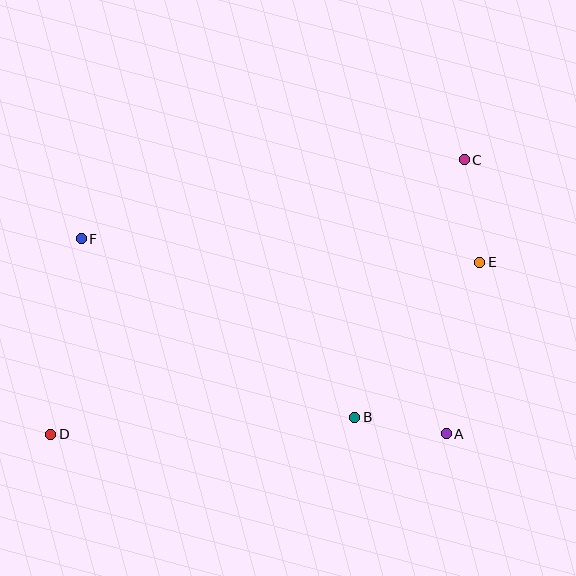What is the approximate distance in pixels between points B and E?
The distance between B and E is approximately 199 pixels.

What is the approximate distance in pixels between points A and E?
The distance between A and E is approximately 175 pixels.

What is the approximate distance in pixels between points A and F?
The distance between A and F is approximately 414 pixels.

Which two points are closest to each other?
Points A and B are closest to each other.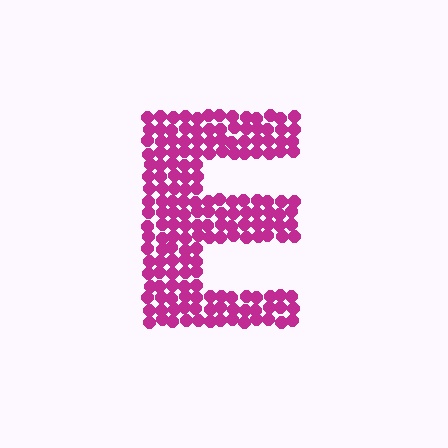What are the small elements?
The small elements are circles.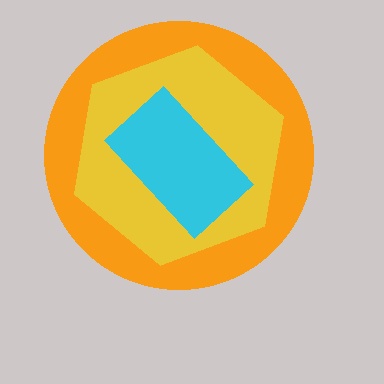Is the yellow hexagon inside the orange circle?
Yes.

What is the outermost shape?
The orange circle.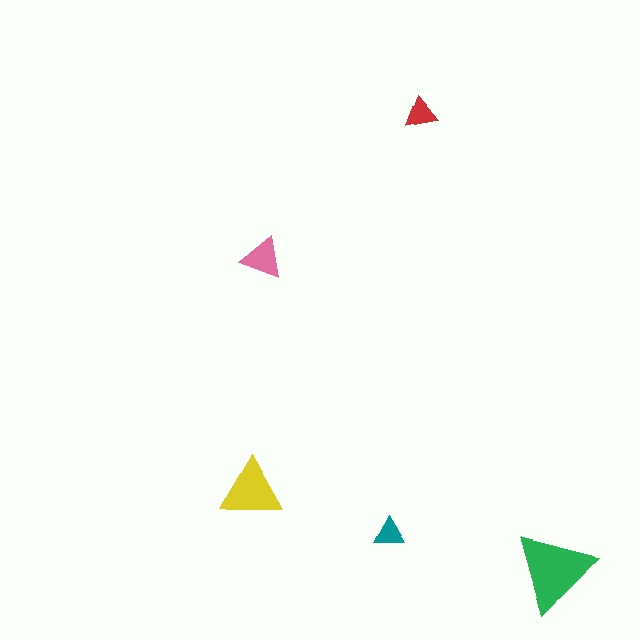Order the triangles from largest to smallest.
the green one, the yellow one, the pink one, the red one, the teal one.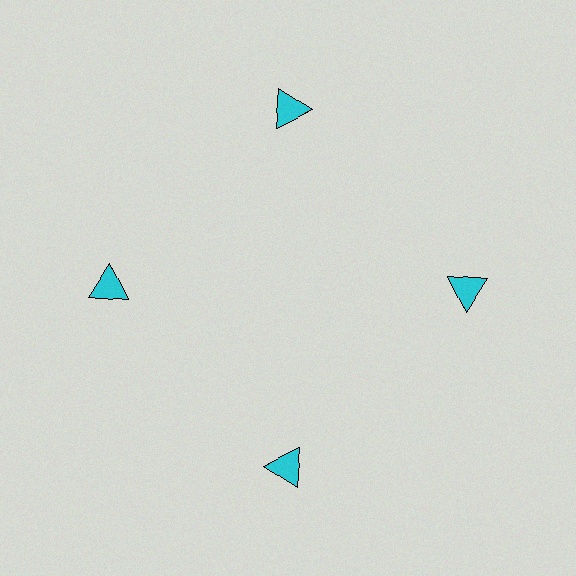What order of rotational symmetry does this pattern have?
This pattern has 4-fold rotational symmetry.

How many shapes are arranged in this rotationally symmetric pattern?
There are 4 shapes, arranged in 4 groups of 1.